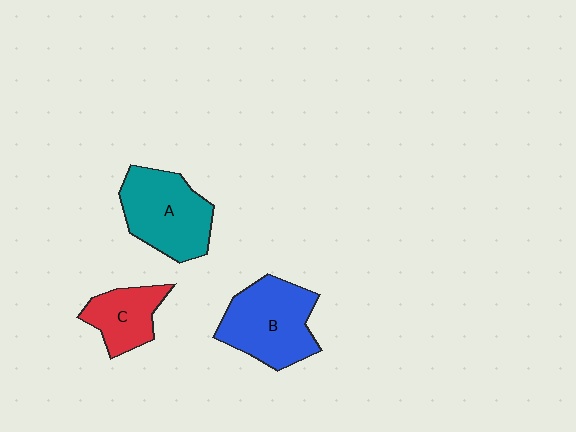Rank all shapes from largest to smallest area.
From largest to smallest: B (blue), A (teal), C (red).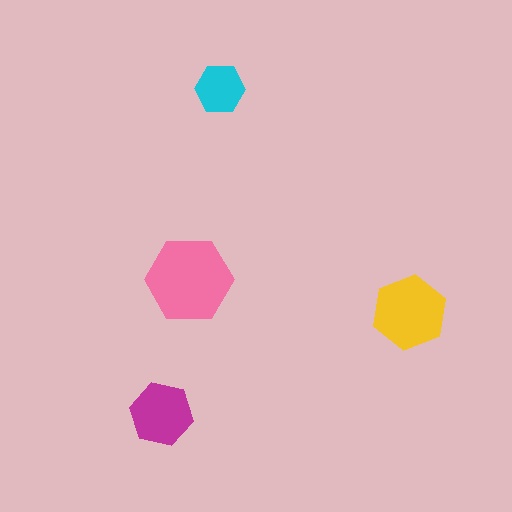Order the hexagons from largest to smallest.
the pink one, the yellow one, the magenta one, the cyan one.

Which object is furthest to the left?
The magenta hexagon is leftmost.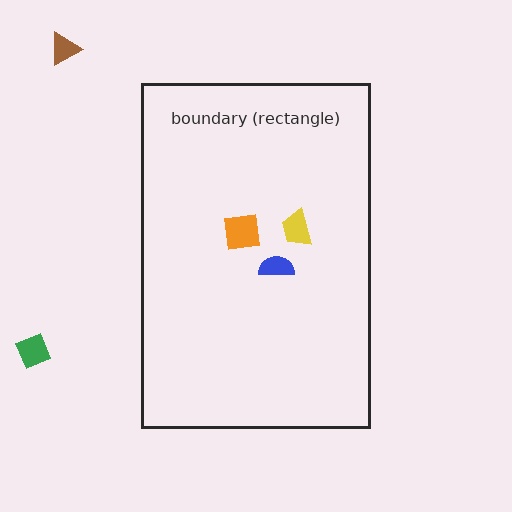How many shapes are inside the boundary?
3 inside, 2 outside.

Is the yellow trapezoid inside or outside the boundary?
Inside.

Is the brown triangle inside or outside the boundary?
Outside.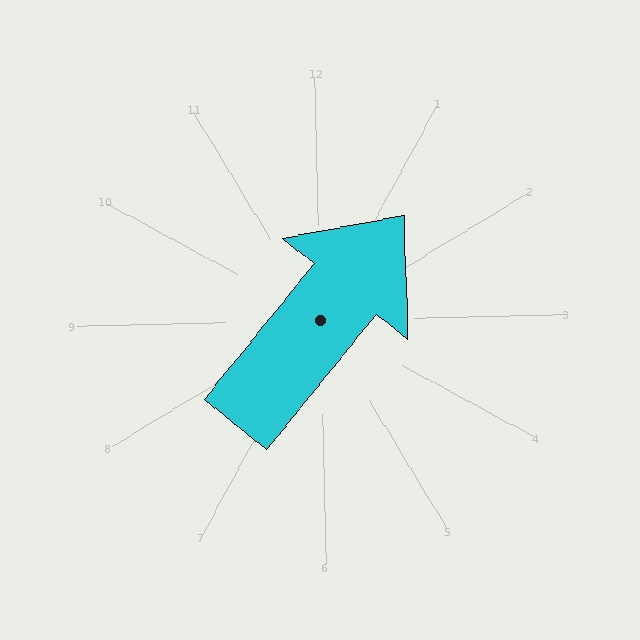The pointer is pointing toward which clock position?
Roughly 1 o'clock.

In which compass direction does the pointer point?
Northeast.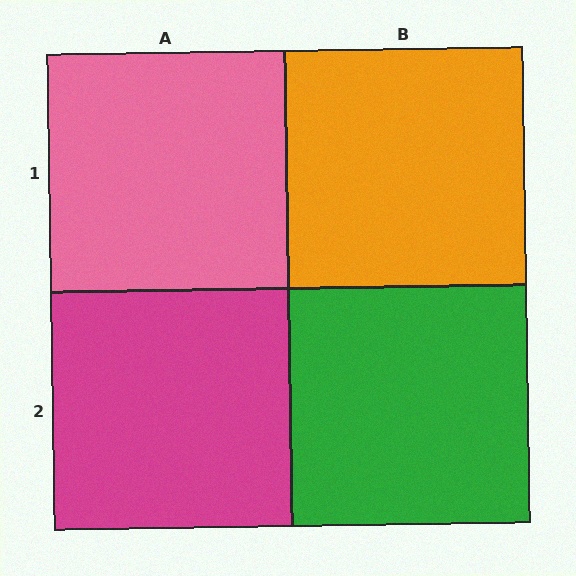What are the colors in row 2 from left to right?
Magenta, green.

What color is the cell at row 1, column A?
Pink.